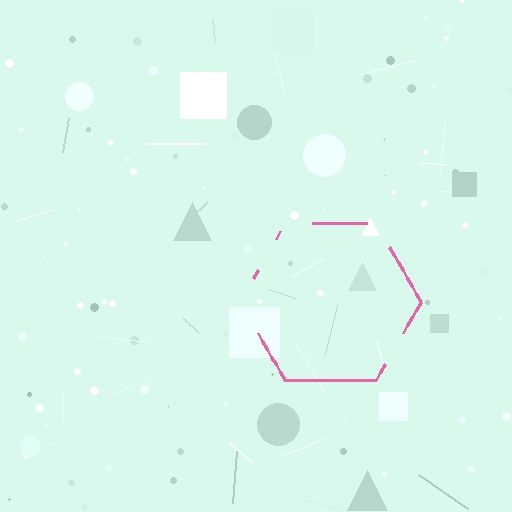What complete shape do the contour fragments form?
The contour fragments form a hexagon.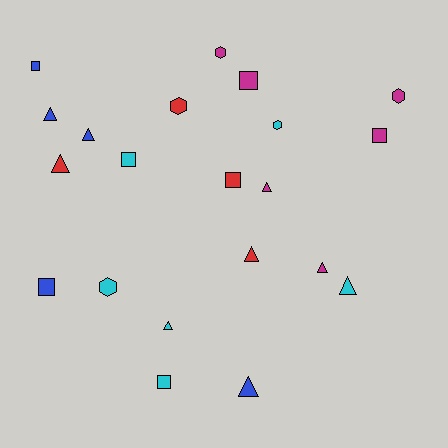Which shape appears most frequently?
Triangle, with 9 objects.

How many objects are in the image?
There are 21 objects.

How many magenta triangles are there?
There are 2 magenta triangles.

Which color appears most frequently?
Magenta, with 6 objects.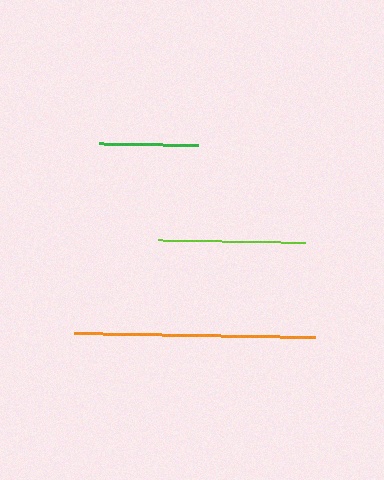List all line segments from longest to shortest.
From longest to shortest: orange, lime, green.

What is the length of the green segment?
The green segment is approximately 98 pixels long.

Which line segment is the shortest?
The green line is the shortest at approximately 98 pixels.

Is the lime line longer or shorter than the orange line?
The orange line is longer than the lime line.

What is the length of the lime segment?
The lime segment is approximately 147 pixels long.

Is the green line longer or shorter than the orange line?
The orange line is longer than the green line.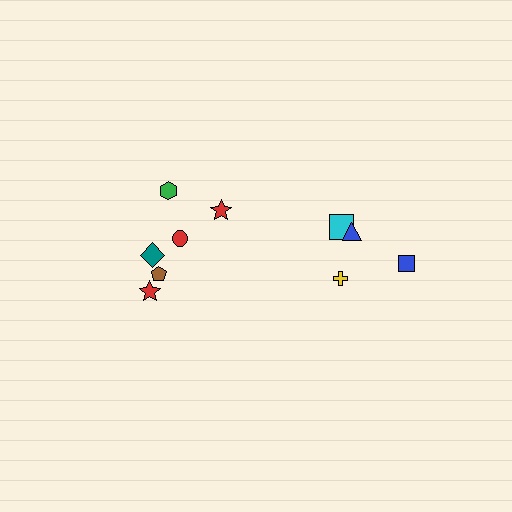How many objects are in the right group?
There are 4 objects.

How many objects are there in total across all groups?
There are 10 objects.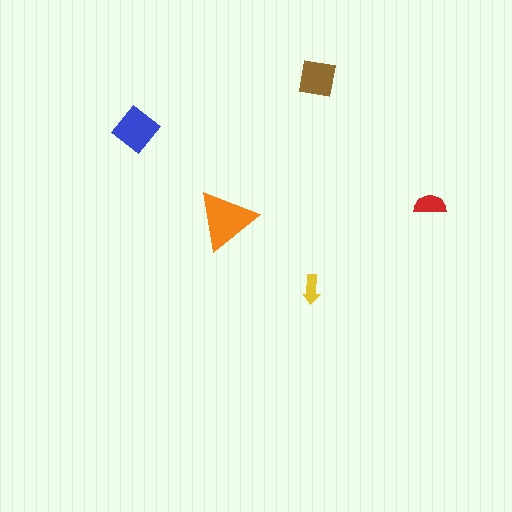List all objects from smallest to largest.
The yellow arrow, the red semicircle, the brown square, the blue diamond, the orange triangle.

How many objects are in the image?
There are 5 objects in the image.